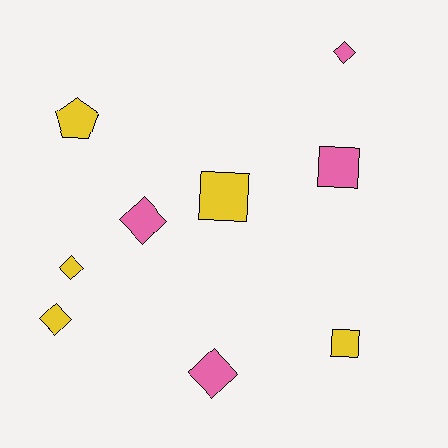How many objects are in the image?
There are 9 objects.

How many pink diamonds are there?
There are 3 pink diamonds.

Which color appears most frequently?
Yellow, with 5 objects.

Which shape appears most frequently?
Diamond, with 5 objects.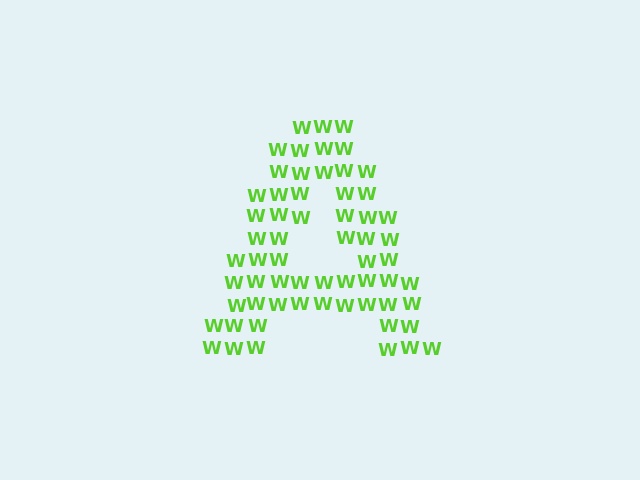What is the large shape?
The large shape is the letter A.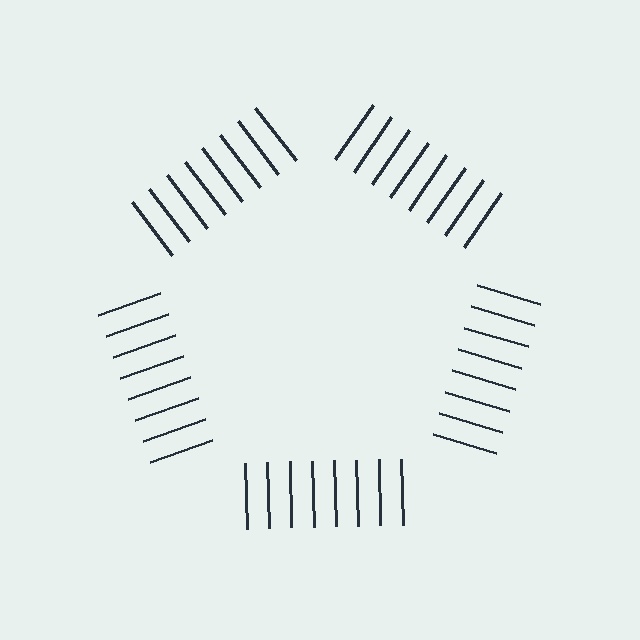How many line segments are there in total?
40 — 8 along each of the 5 edges.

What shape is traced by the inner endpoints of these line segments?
An illusory pentagon — the line segments terminate on its edges but no continuous stroke is drawn.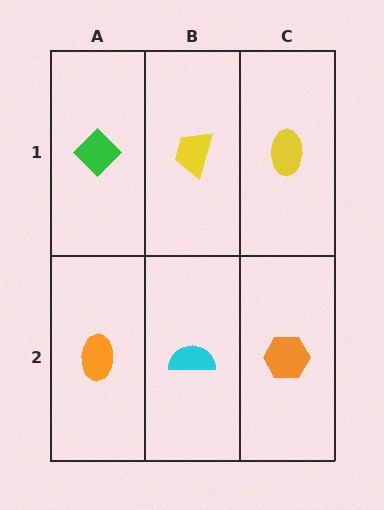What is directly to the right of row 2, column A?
A cyan semicircle.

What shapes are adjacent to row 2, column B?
A yellow trapezoid (row 1, column B), an orange ellipse (row 2, column A), an orange hexagon (row 2, column C).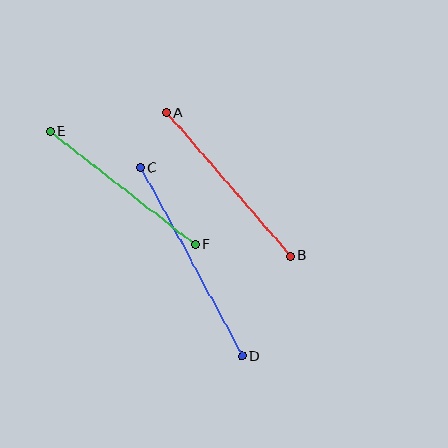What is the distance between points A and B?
The distance is approximately 189 pixels.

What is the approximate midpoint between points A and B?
The midpoint is at approximately (228, 184) pixels.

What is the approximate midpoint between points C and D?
The midpoint is at approximately (191, 262) pixels.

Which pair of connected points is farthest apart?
Points C and D are farthest apart.